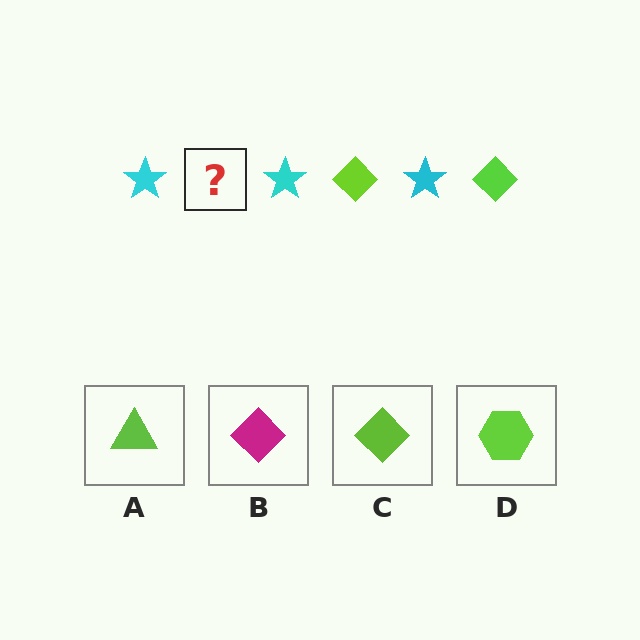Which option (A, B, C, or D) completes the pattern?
C.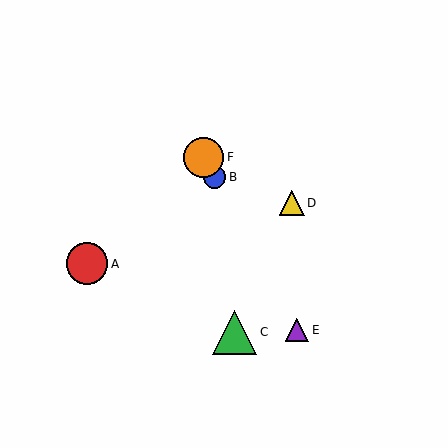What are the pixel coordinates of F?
Object F is at (204, 157).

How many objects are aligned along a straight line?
3 objects (B, E, F) are aligned along a straight line.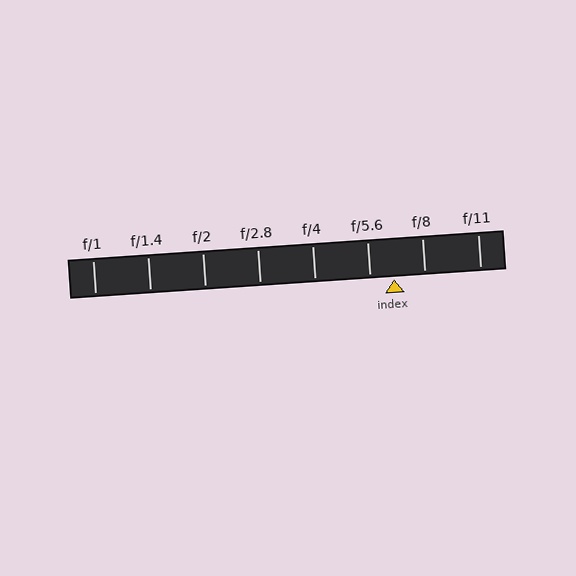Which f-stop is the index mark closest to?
The index mark is closest to f/5.6.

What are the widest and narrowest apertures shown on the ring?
The widest aperture shown is f/1 and the narrowest is f/11.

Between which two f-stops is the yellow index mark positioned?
The index mark is between f/5.6 and f/8.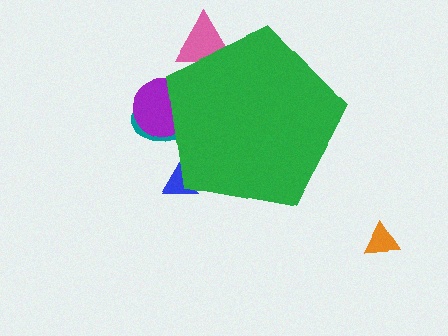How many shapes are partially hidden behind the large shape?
4 shapes are partially hidden.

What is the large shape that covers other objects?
A green pentagon.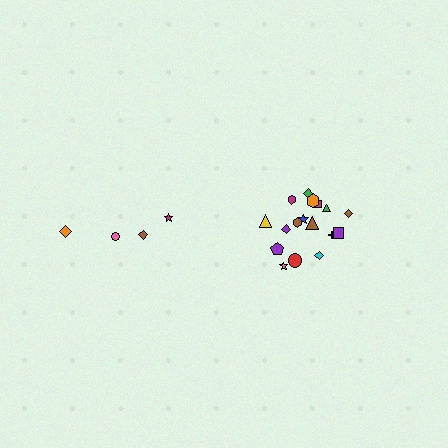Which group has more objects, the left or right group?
The right group.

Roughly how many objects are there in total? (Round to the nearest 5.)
Roughly 20 objects in total.